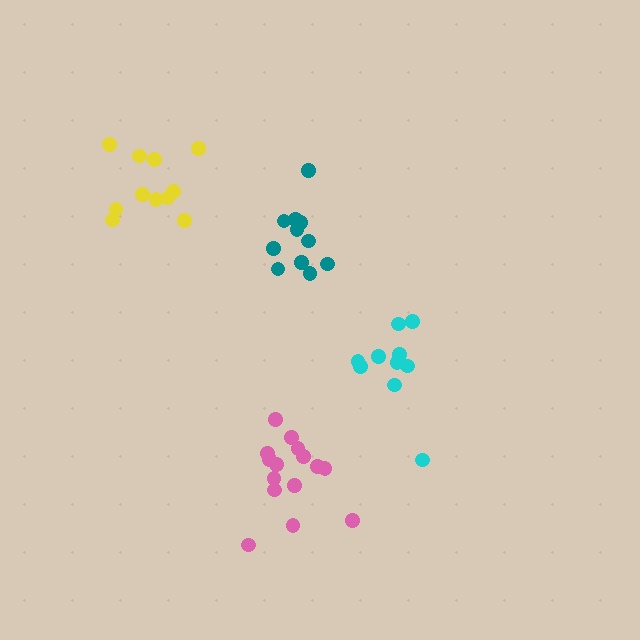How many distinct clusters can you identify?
There are 4 distinct clusters.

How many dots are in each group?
Group 1: 10 dots, Group 2: 15 dots, Group 3: 11 dots, Group 4: 11 dots (47 total).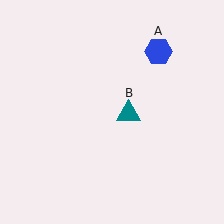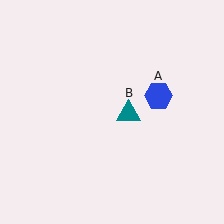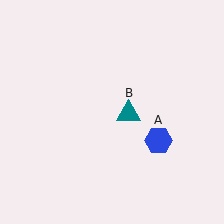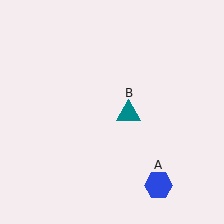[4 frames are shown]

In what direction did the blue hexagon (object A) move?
The blue hexagon (object A) moved down.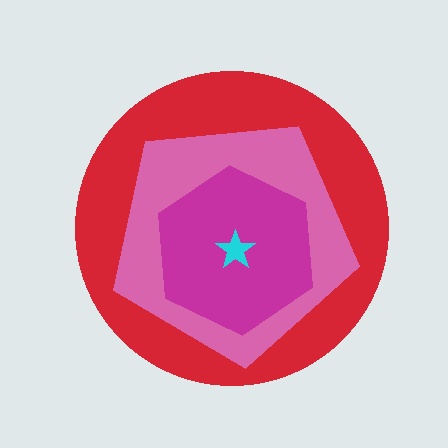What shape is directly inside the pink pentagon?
The magenta hexagon.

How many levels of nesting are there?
4.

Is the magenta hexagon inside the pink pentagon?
Yes.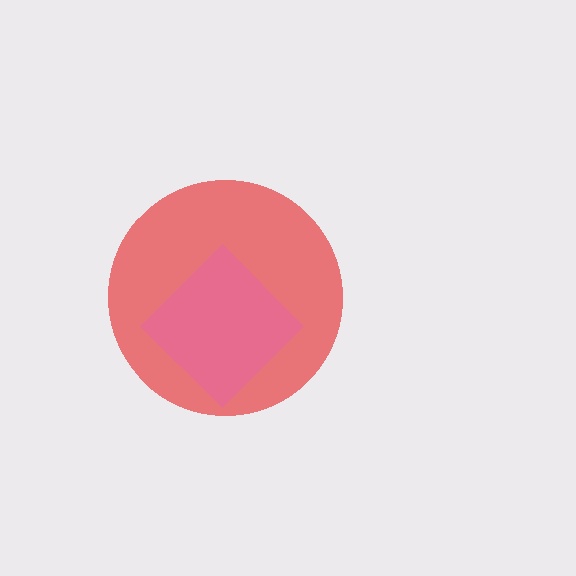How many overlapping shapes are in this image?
There are 2 overlapping shapes in the image.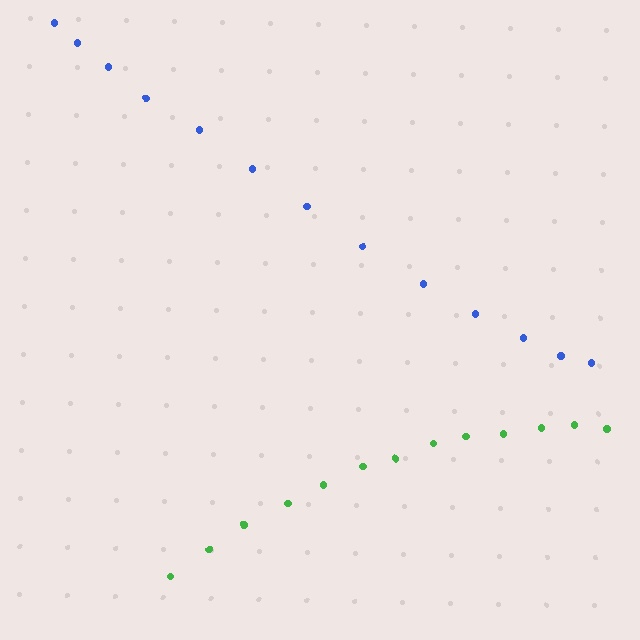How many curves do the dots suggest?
There are 2 distinct paths.